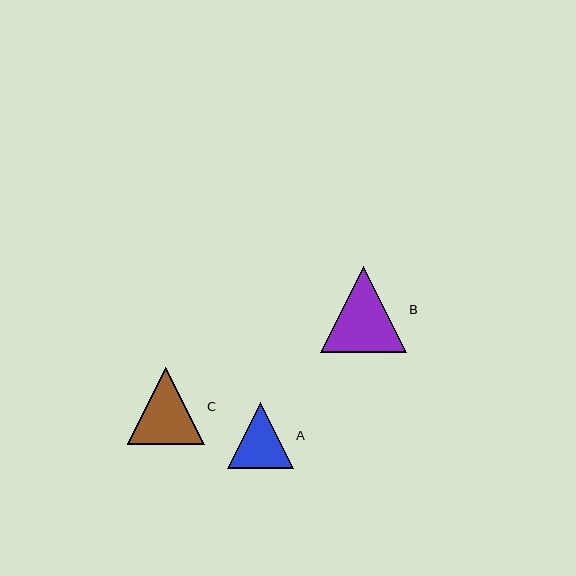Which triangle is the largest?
Triangle B is the largest with a size of approximately 86 pixels.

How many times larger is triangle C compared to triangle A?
Triangle C is approximately 1.2 times the size of triangle A.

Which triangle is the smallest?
Triangle A is the smallest with a size of approximately 66 pixels.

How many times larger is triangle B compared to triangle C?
Triangle B is approximately 1.1 times the size of triangle C.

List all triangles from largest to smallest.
From largest to smallest: B, C, A.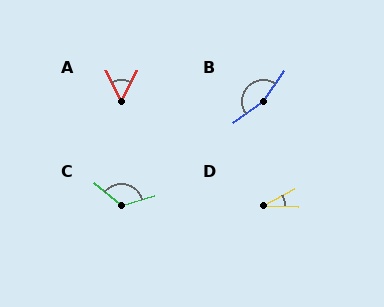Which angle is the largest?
B, at approximately 161 degrees.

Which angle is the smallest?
D, at approximately 30 degrees.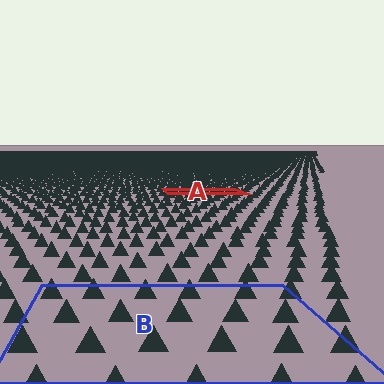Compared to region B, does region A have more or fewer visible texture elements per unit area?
Region A has more texture elements per unit area — they are packed more densely because it is farther away.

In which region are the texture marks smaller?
The texture marks are smaller in region A, because it is farther away.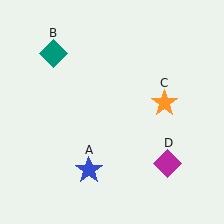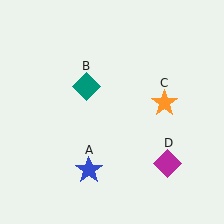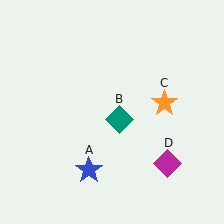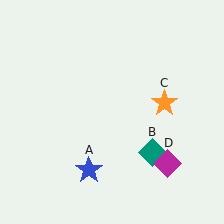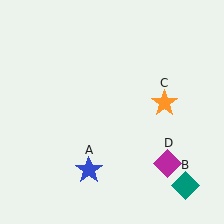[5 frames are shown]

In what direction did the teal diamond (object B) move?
The teal diamond (object B) moved down and to the right.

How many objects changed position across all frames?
1 object changed position: teal diamond (object B).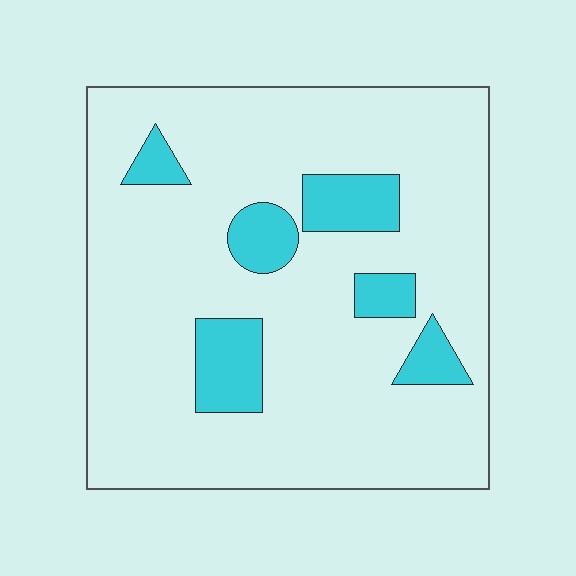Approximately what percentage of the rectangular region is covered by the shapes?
Approximately 15%.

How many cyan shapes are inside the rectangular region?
6.